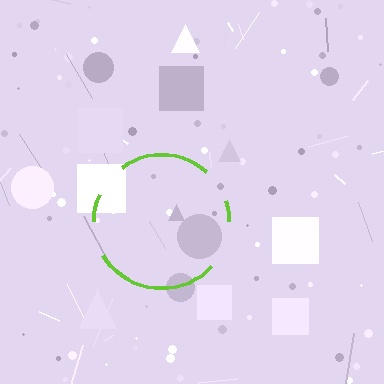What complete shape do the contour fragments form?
The contour fragments form a circle.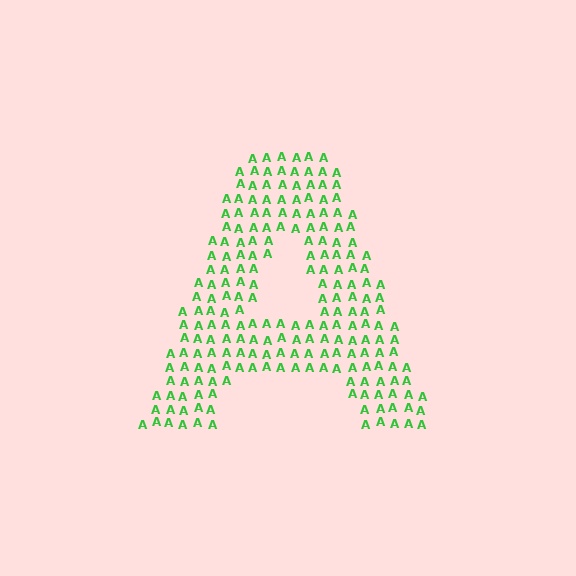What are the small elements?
The small elements are letter A's.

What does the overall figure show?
The overall figure shows the letter A.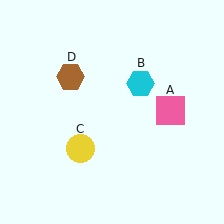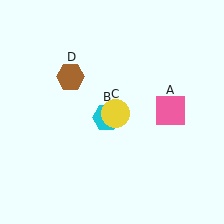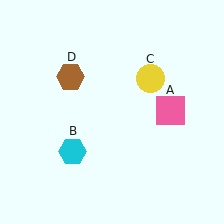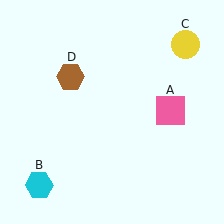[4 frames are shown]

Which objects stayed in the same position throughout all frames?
Pink square (object A) and brown hexagon (object D) remained stationary.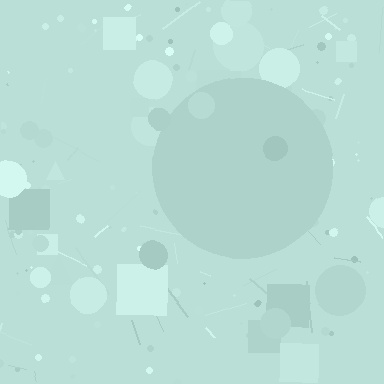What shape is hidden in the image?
A circle is hidden in the image.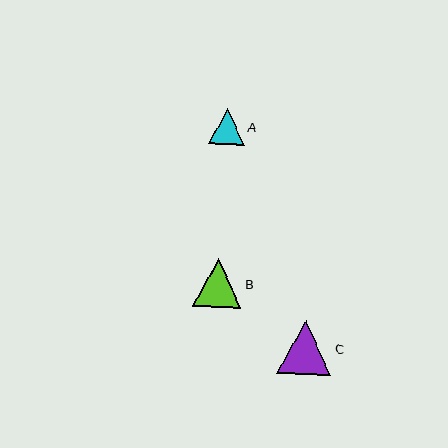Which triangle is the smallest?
Triangle A is the smallest with a size of approximately 36 pixels.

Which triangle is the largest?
Triangle C is the largest with a size of approximately 54 pixels.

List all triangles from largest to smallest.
From largest to smallest: C, B, A.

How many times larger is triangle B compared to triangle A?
Triangle B is approximately 1.4 times the size of triangle A.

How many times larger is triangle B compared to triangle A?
Triangle B is approximately 1.4 times the size of triangle A.